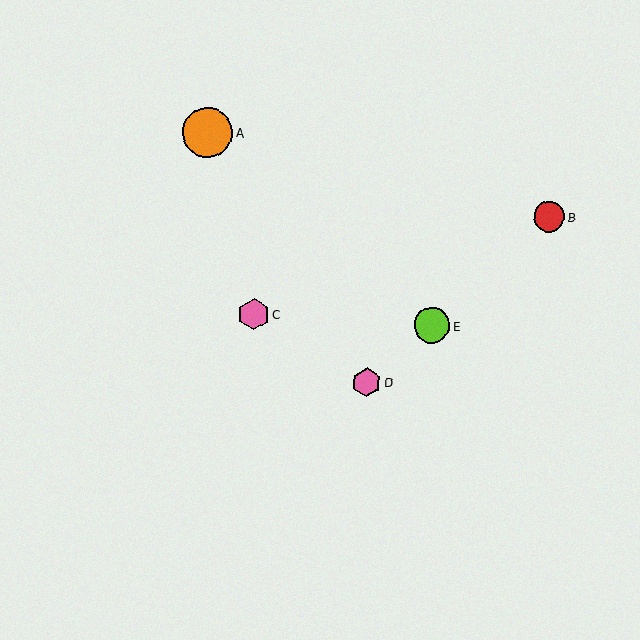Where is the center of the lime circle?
The center of the lime circle is at (432, 326).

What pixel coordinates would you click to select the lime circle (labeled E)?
Click at (432, 326) to select the lime circle E.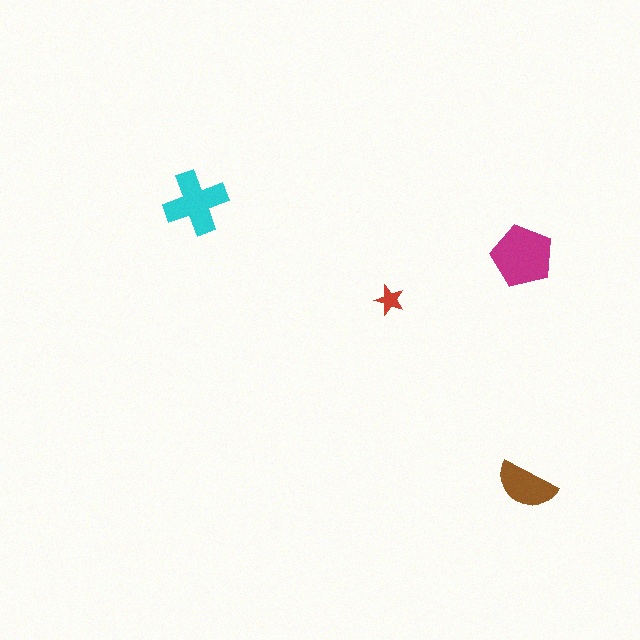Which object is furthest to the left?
The cyan cross is leftmost.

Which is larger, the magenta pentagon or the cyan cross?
The magenta pentagon.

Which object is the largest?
The magenta pentagon.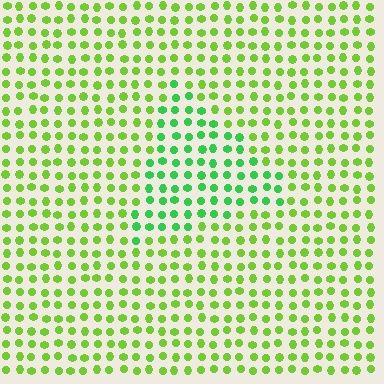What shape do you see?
I see a triangle.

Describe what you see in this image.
The image is filled with small lime elements in a uniform arrangement. A triangle-shaped region is visible where the elements are tinted to a slightly different hue, forming a subtle color boundary.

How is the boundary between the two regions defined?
The boundary is defined purely by a slight shift in hue (about 34 degrees). Spacing, size, and orientation are identical on both sides.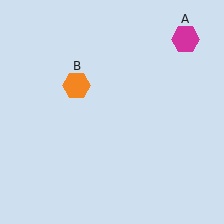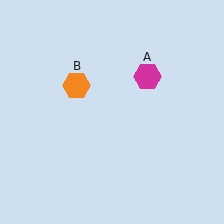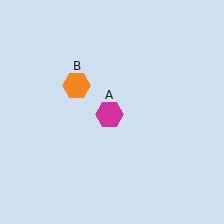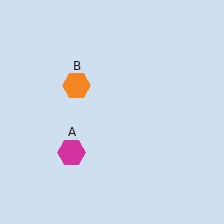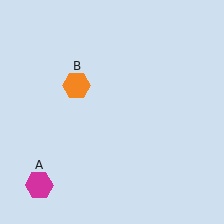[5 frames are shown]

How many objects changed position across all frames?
1 object changed position: magenta hexagon (object A).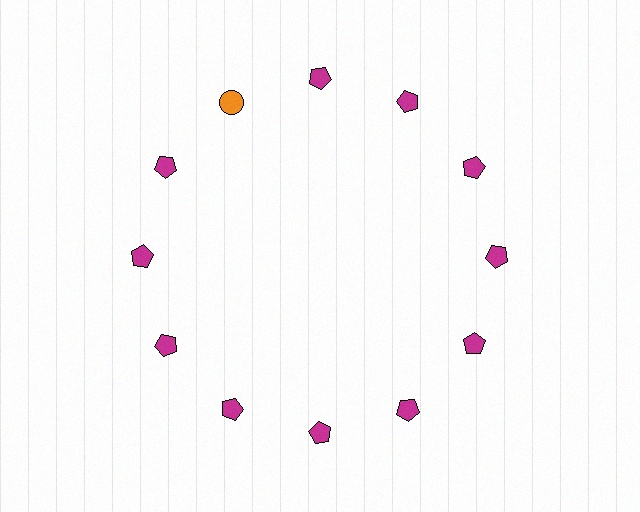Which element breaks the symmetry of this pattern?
The orange circle at roughly the 11 o'clock position breaks the symmetry. All other shapes are magenta pentagons.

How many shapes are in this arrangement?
There are 12 shapes arranged in a ring pattern.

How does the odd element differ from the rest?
It differs in both color (orange instead of magenta) and shape (circle instead of pentagon).